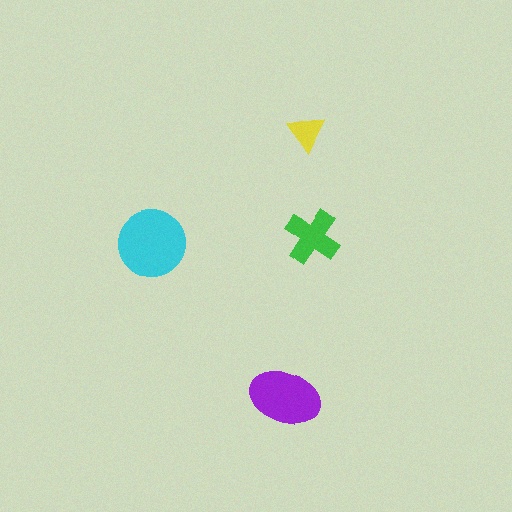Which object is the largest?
The cyan circle.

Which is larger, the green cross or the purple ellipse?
The purple ellipse.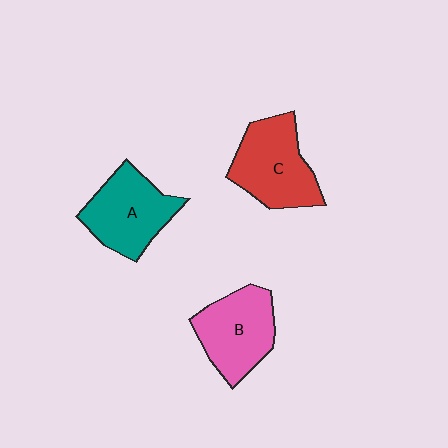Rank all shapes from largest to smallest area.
From largest to smallest: C (red), A (teal), B (pink).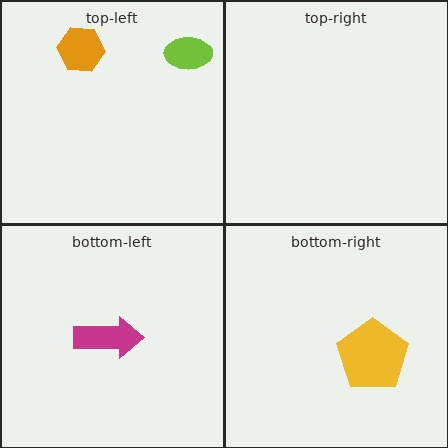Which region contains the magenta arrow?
The bottom-left region.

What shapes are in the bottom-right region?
The yellow pentagon.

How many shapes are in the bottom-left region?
1.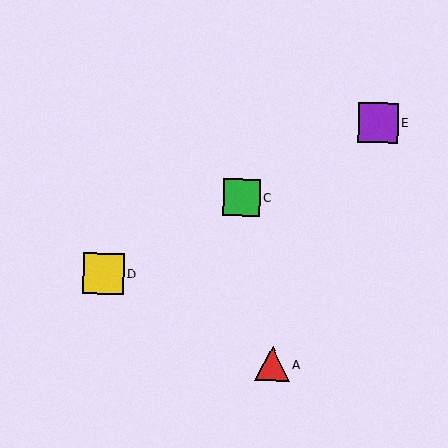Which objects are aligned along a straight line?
Objects B, C, D, E are aligned along a straight line.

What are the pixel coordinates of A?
Object A is at (272, 364).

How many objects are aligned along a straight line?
4 objects (B, C, D, E) are aligned along a straight line.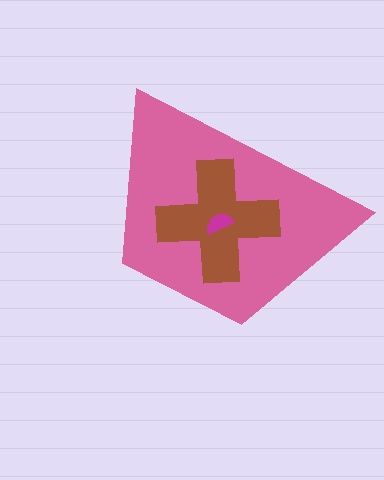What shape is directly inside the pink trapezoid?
The brown cross.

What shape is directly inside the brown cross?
The magenta semicircle.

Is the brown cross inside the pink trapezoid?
Yes.